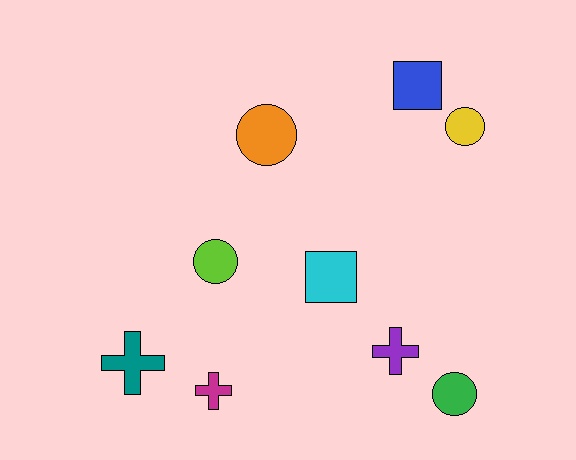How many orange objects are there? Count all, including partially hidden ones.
There is 1 orange object.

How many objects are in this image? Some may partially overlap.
There are 9 objects.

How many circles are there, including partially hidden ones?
There are 4 circles.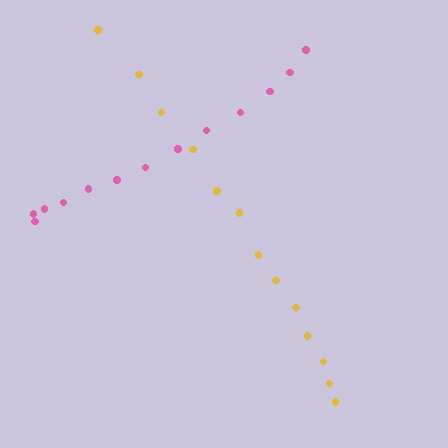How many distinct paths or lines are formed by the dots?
There are 2 distinct paths.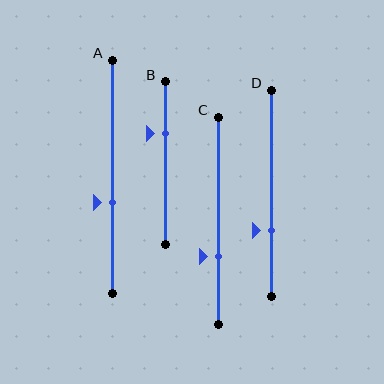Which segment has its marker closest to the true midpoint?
Segment A has its marker closest to the true midpoint.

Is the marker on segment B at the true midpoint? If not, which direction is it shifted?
No, the marker on segment B is shifted upward by about 18% of the segment length.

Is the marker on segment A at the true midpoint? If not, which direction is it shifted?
No, the marker on segment A is shifted downward by about 11% of the segment length.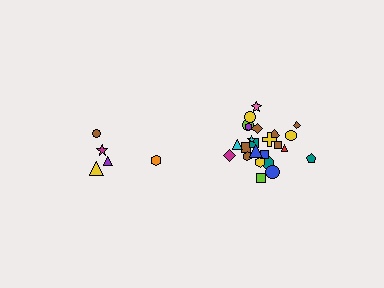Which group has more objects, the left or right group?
The right group.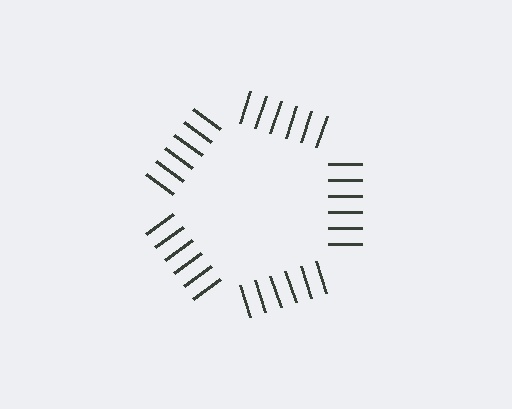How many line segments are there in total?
30 — 6 along each of the 5 edges.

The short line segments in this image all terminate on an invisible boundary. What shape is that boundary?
An illusory pentagon — the line segments terminate on its edges but no continuous stroke is drawn.